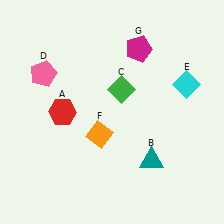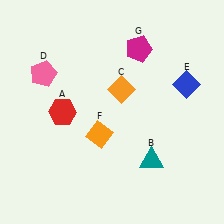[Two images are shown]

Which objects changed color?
C changed from green to orange. E changed from cyan to blue.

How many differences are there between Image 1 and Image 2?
There are 2 differences between the two images.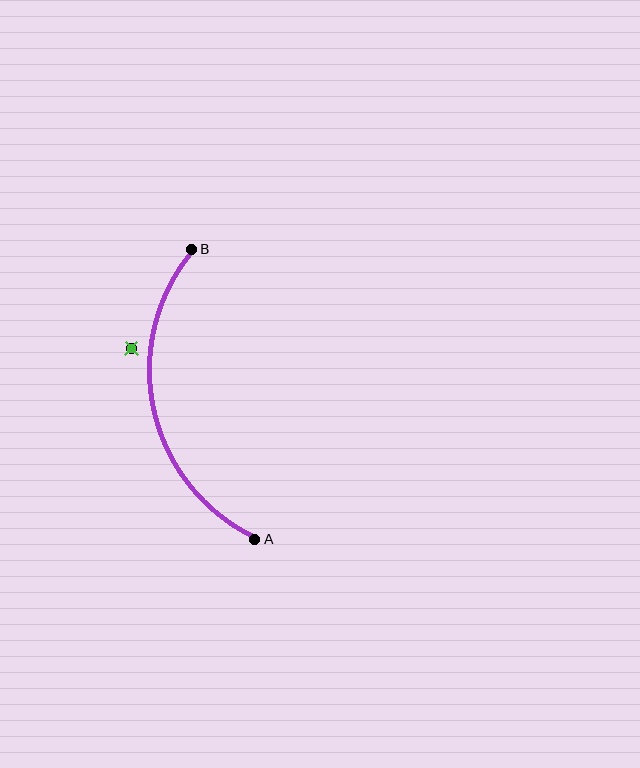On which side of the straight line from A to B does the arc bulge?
The arc bulges to the left of the straight line connecting A and B.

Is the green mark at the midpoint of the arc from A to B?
No — the green mark does not lie on the arc at all. It sits slightly outside the curve.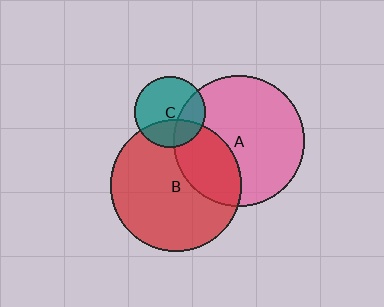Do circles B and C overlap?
Yes.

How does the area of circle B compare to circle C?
Approximately 3.4 times.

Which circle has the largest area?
Circle B (red).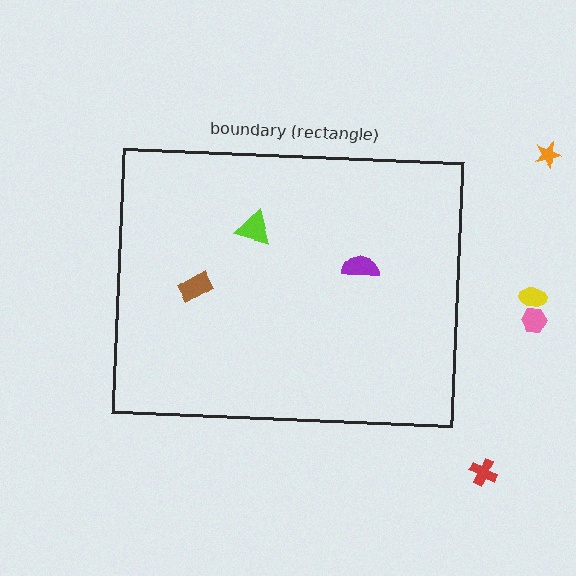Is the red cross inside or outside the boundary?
Outside.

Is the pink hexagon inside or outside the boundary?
Outside.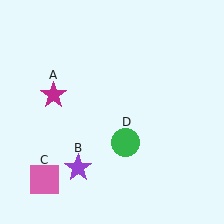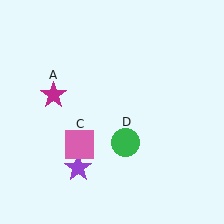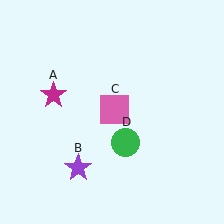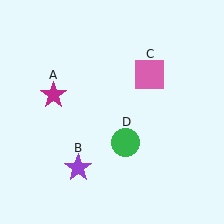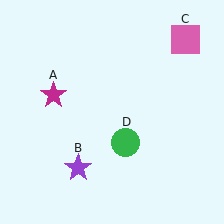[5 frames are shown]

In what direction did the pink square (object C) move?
The pink square (object C) moved up and to the right.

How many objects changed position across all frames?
1 object changed position: pink square (object C).